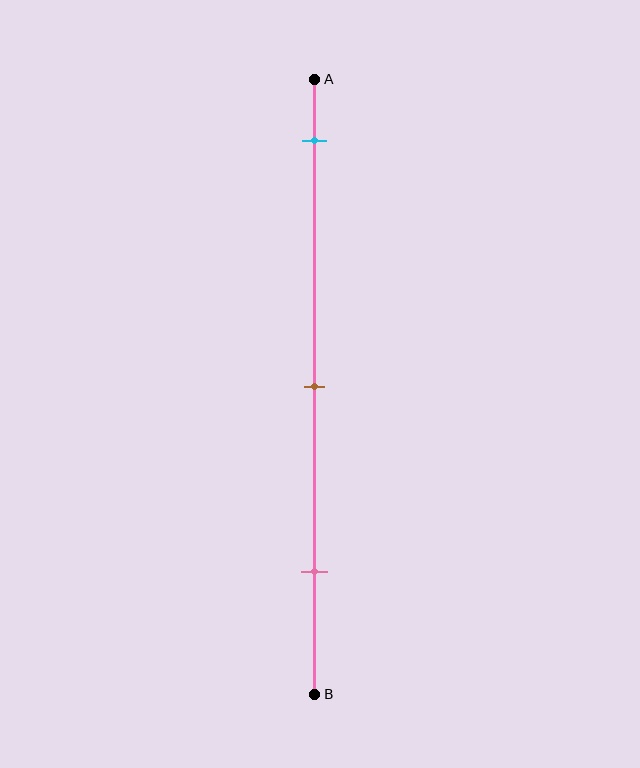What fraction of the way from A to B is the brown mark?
The brown mark is approximately 50% (0.5) of the way from A to B.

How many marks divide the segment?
There are 3 marks dividing the segment.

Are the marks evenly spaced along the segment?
Yes, the marks are approximately evenly spaced.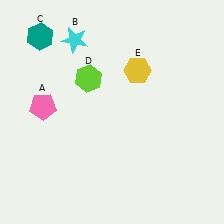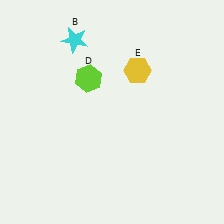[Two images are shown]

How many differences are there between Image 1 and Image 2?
There are 2 differences between the two images.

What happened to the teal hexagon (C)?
The teal hexagon (C) was removed in Image 2. It was in the top-left area of Image 1.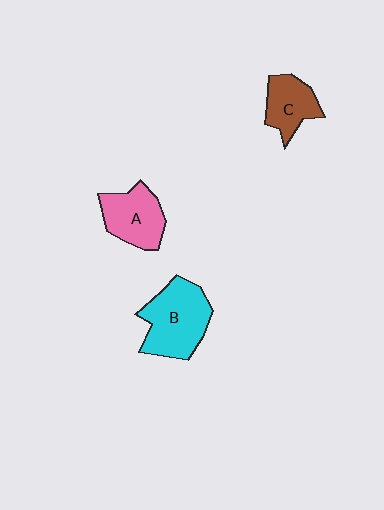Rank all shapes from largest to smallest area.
From largest to smallest: B (cyan), A (pink), C (brown).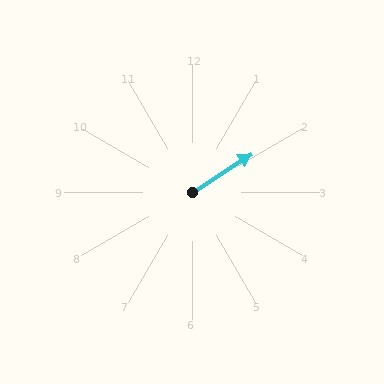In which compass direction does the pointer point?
Northeast.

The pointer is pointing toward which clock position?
Roughly 2 o'clock.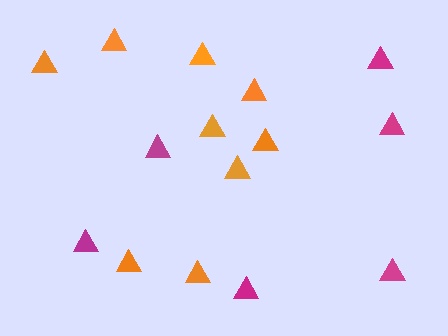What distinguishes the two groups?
There are 2 groups: one group of magenta triangles (6) and one group of orange triangles (9).